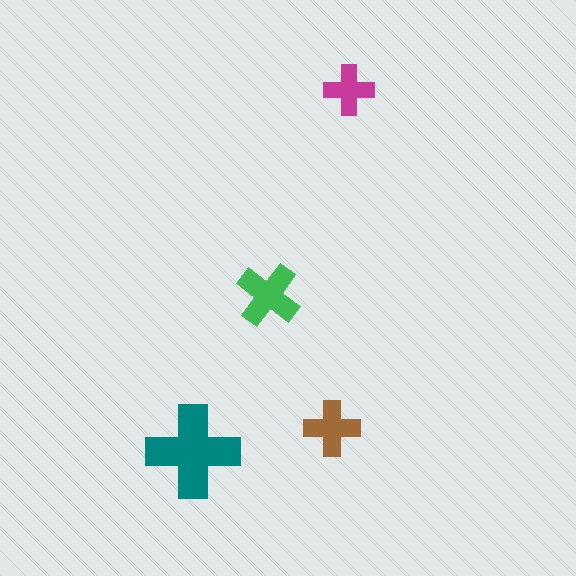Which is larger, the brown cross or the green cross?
The green one.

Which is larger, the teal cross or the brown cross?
The teal one.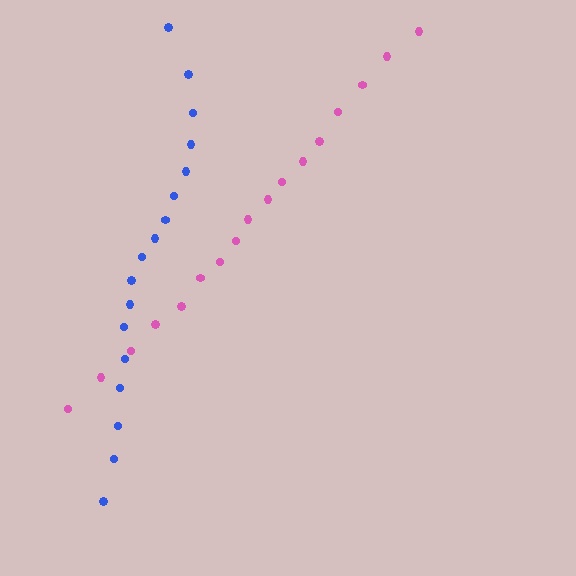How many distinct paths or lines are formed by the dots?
There are 2 distinct paths.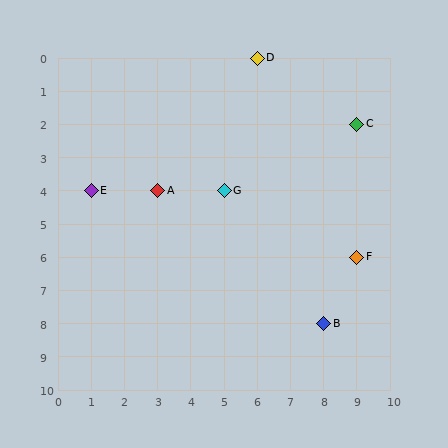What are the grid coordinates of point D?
Point D is at grid coordinates (6, 0).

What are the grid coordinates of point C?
Point C is at grid coordinates (9, 2).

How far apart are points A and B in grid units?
Points A and B are 5 columns and 4 rows apart (about 6.4 grid units diagonally).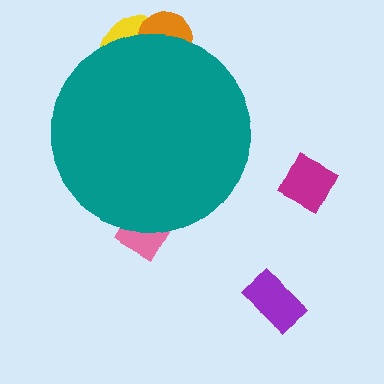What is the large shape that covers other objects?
A teal circle.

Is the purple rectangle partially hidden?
No, the purple rectangle is fully visible.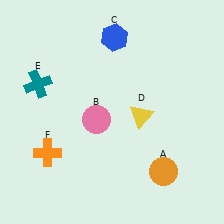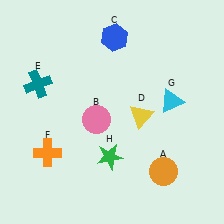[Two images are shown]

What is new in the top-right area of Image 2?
A cyan triangle (G) was added in the top-right area of Image 2.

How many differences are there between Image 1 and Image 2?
There are 2 differences between the two images.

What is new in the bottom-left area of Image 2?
A green star (H) was added in the bottom-left area of Image 2.